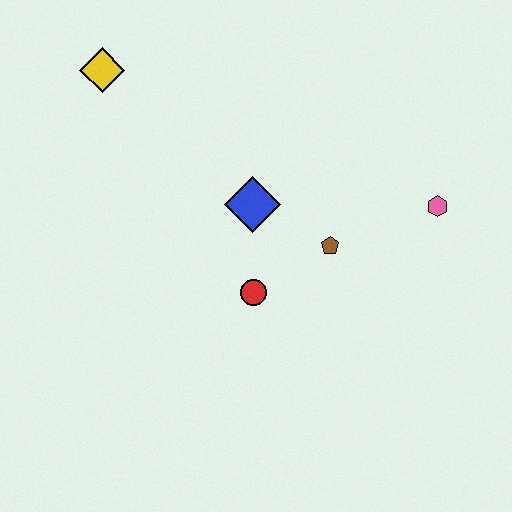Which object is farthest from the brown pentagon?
The yellow diamond is farthest from the brown pentagon.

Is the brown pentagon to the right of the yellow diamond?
Yes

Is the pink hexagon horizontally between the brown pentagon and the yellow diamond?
No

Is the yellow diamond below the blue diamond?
No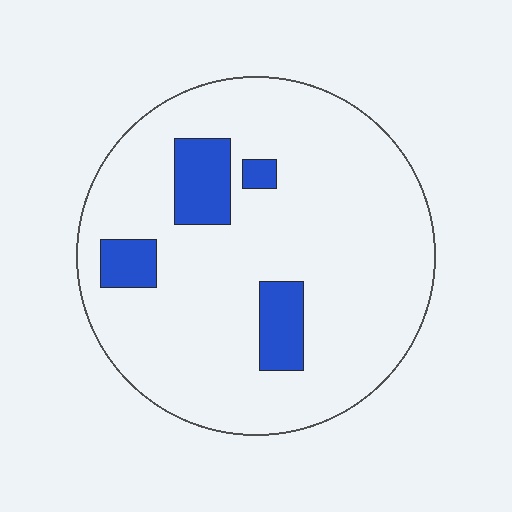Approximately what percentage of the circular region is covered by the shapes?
Approximately 15%.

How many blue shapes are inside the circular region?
4.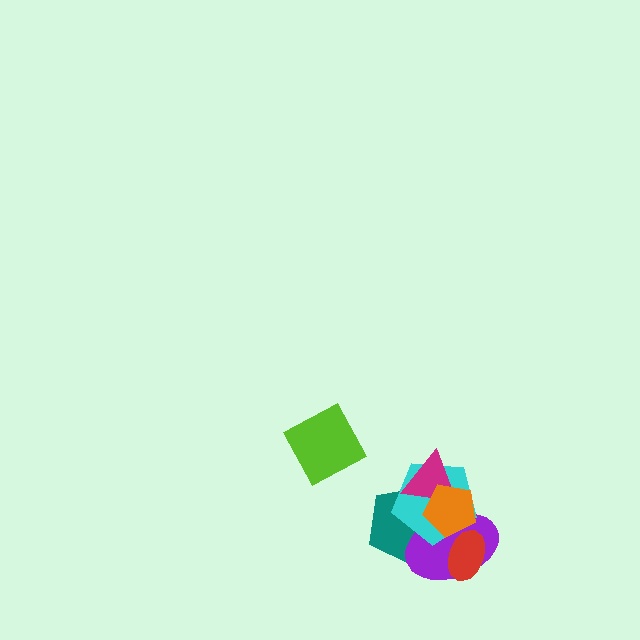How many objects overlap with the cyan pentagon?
5 objects overlap with the cyan pentagon.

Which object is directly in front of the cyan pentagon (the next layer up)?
The magenta triangle is directly in front of the cyan pentagon.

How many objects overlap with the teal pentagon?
4 objects overlap with the teal pentagon.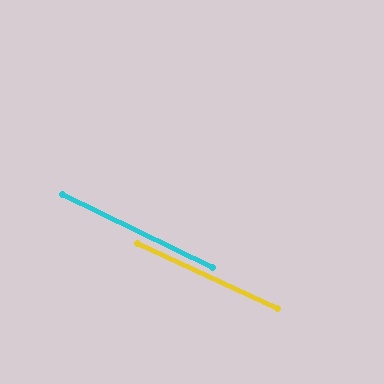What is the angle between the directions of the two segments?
Approximately 1 degree.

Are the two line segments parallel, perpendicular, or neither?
Parallel — their directions differ by only 1.1°.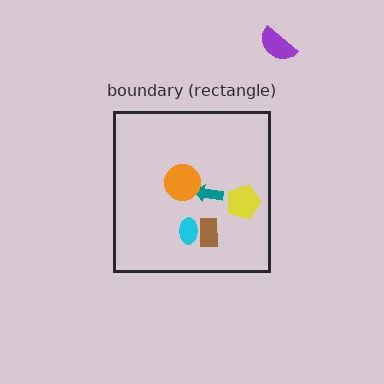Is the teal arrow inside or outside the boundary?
Inside.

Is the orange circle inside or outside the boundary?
Inside.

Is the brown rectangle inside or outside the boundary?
Inside.